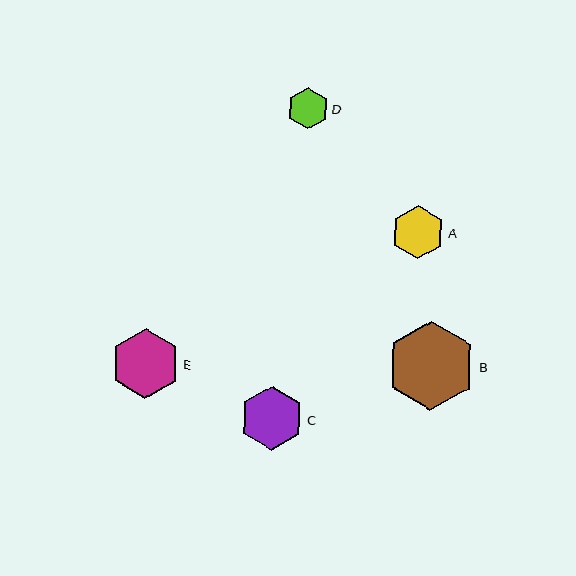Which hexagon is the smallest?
Hexagon D is the smallest with a size of approximately 41 pixels.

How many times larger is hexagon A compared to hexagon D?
Hexagon A is approximately 1.3 times the size of hexagon D.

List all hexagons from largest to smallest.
From largest to smallest: B, E, C, A, D.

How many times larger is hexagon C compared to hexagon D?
Hexagon C is approximately 1.6 times the size of hexagon D.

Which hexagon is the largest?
Hexagon B is the largest with a size of approximately 89 pixels.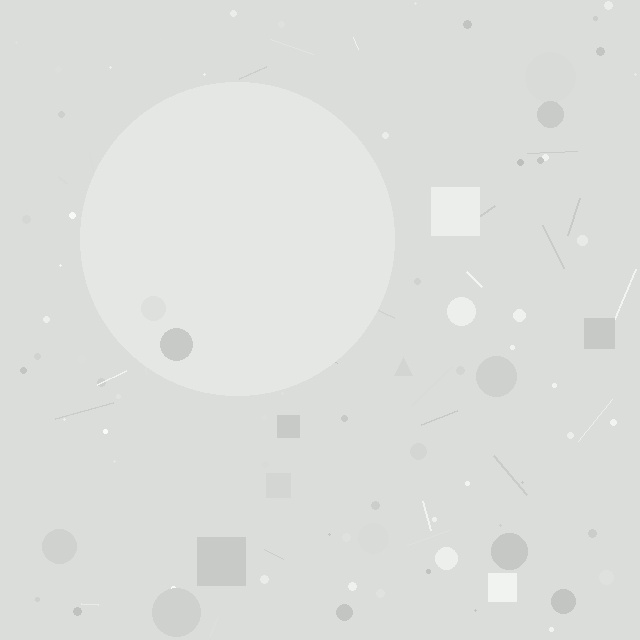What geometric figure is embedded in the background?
A circle is embedded in the background.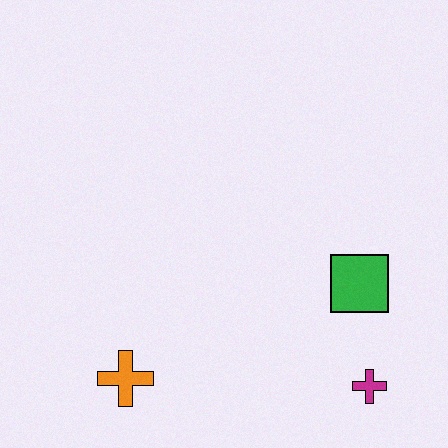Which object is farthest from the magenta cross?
The orange cross is farthest from the magenta cross.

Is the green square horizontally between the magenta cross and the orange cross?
Yes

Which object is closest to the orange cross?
The magenta cross is closest to the orange cross.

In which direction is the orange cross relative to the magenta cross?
The orange cross is to the left of the magenta cross.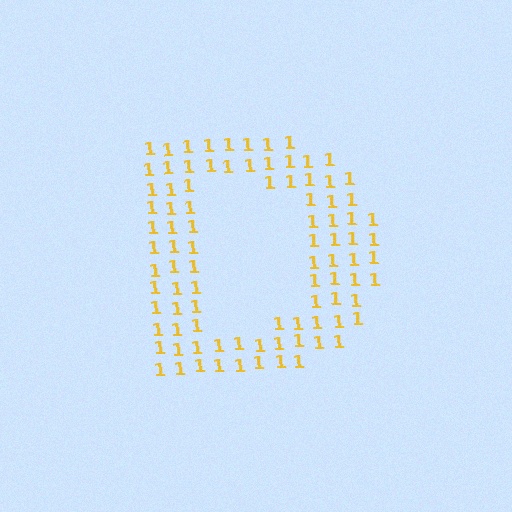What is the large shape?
The large shape is the letter D.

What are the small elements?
The small elements are digit 1's.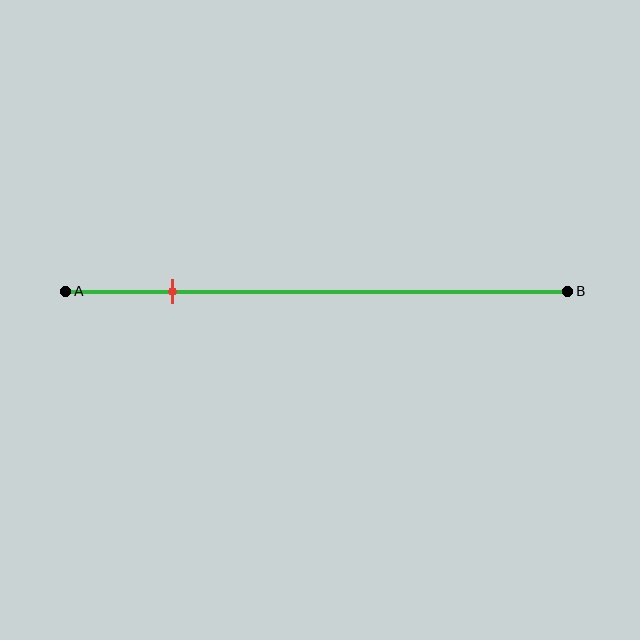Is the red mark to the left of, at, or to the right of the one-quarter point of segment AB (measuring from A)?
The red mark is to the left of the one-quarter point of segment AB.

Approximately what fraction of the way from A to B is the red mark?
The red mark is approximately 20% of the way from A to B.